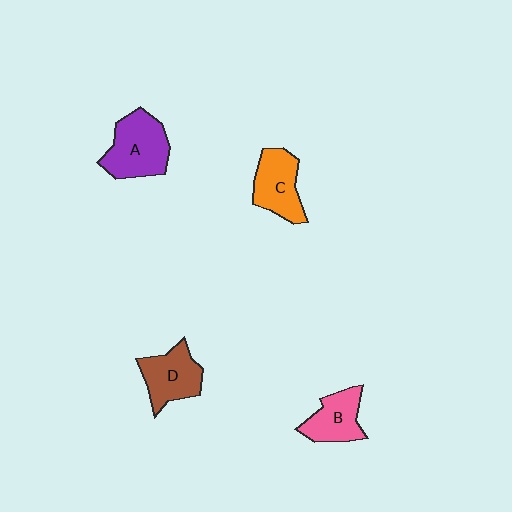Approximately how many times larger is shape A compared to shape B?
Approximately 1.4 times.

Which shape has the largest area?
Shape A (purple).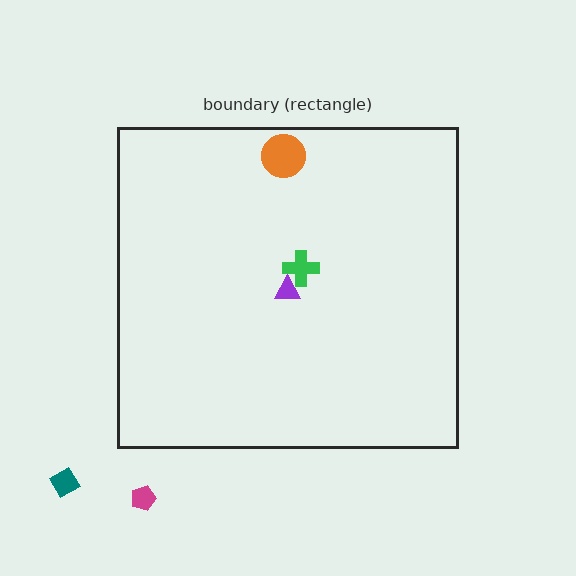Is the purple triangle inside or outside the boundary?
Inside.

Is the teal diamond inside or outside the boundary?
Outside.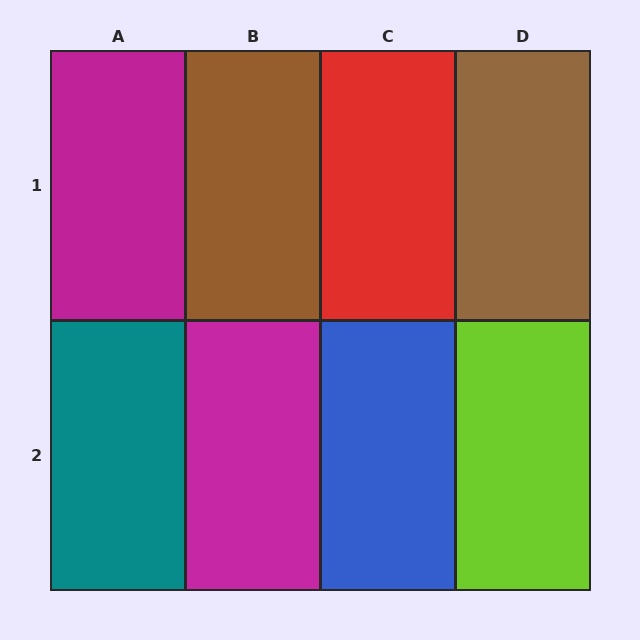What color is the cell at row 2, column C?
Blue.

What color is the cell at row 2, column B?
Magenta.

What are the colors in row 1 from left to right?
Magenta, brown, red, brown.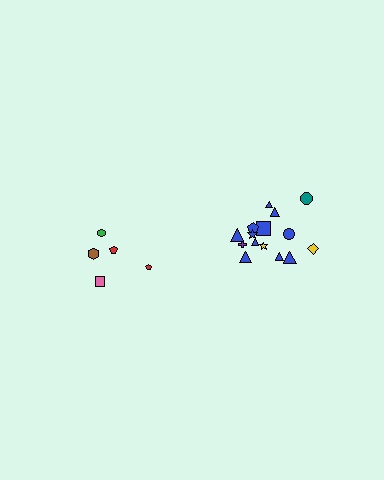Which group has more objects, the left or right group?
The right group.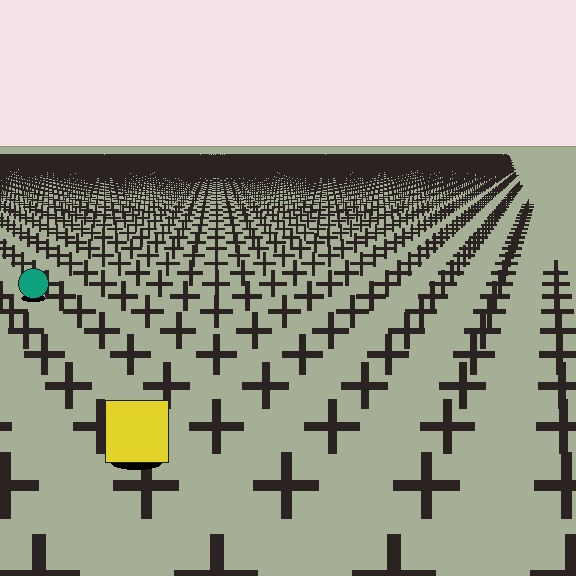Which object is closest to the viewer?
The yellow square is closest. The texture marks near it are larger and more spread out.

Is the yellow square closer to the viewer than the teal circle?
Yes. The yellow square is closer — you can tell from the texture gradient: the ground texture is coarser near it.